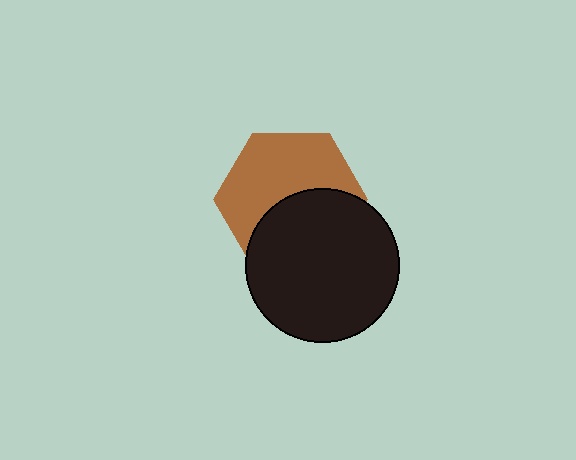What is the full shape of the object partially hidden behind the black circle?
The partially hidden object is a brown hexagon.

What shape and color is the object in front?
The object in front is a black circle.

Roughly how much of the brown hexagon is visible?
About half of it is visible (roughly 56%).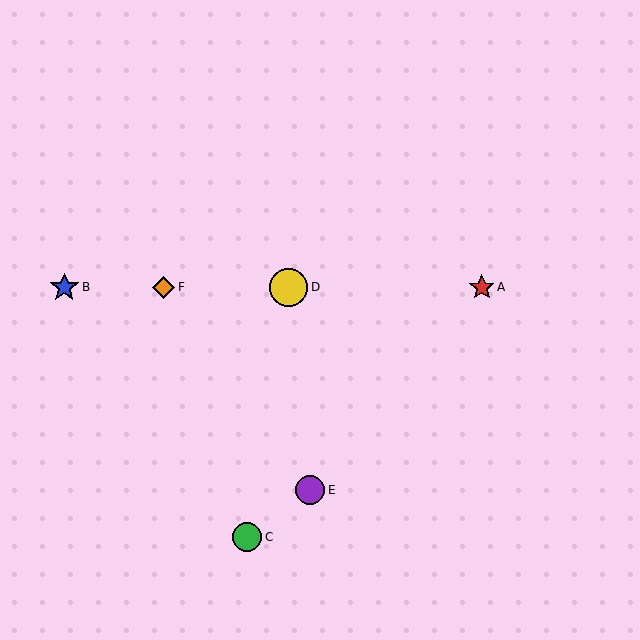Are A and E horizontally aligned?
No, A is at y≈287 and E is at y≈490.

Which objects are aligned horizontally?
Objects A, B, D, F are aligned horizontally.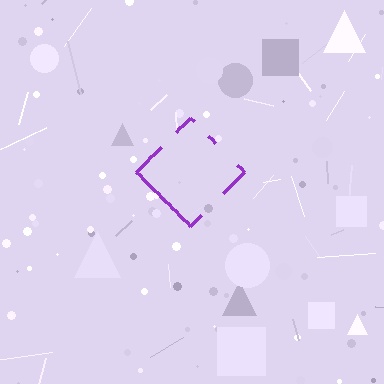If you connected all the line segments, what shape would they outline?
They would outline a diamond.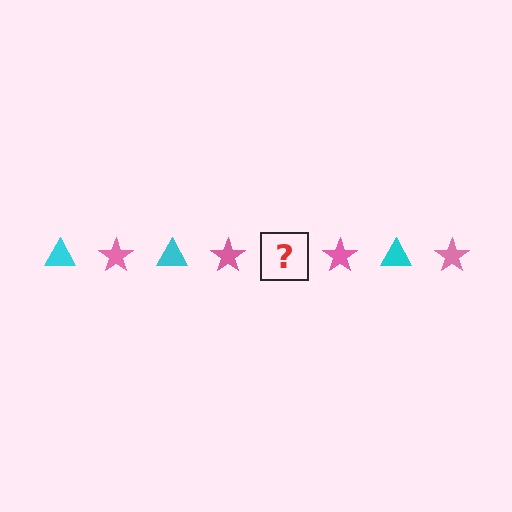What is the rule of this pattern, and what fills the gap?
The rule is that the pattern alternates between cyan triangle and pink star. The gap should be filled with a cyan triangle.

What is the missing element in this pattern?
The missing element is a cyan triangle.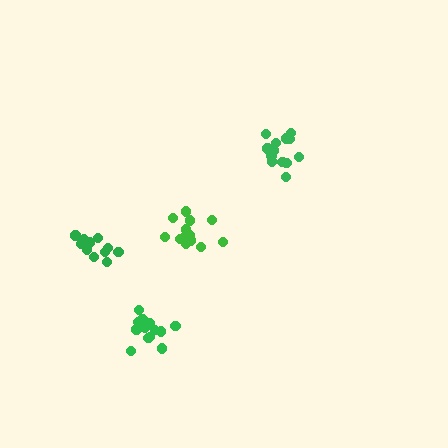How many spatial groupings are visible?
There are 4 spatial groupings.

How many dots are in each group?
Group 1: 11 dots, Group 2: 13 dots, Group 3: 13 dots, Group 4: 14 dots (51 total).